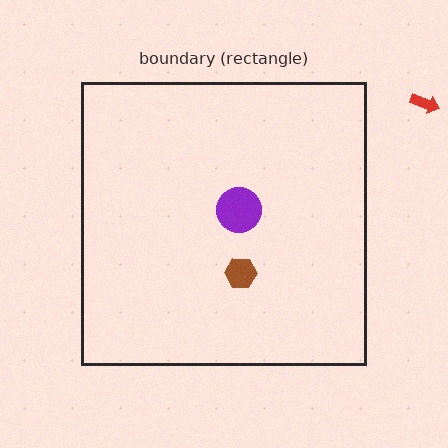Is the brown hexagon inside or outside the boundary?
Inside.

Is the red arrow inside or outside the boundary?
Outside.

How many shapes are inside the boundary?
2 inside, 1 outside.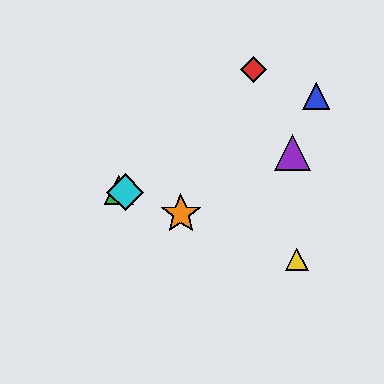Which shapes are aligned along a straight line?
The green triangle, the yellow triangle, the orange star, the cyan diamond are aligned along a straight line.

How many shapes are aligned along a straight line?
4 shapes (the green triangle, the yellow triangle, the orange star, the cyan diamond) are aligned along a straight line.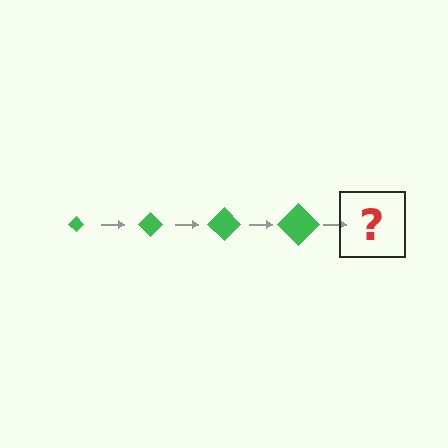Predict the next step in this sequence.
The next step is a green diamond, larger than the previous one.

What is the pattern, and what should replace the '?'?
The pattern is that the diamond gets progressively larger each step. The '?' should be a green diamond, larger than the previous one.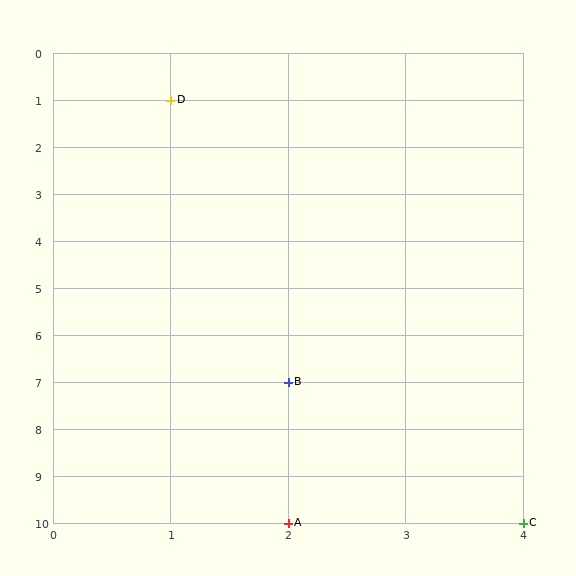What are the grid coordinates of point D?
Point D is at grid coordinates (1, 1).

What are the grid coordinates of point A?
Point A is at grid coordinates (2, 10).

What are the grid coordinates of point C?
Point C is at grid coordinates (4, 10).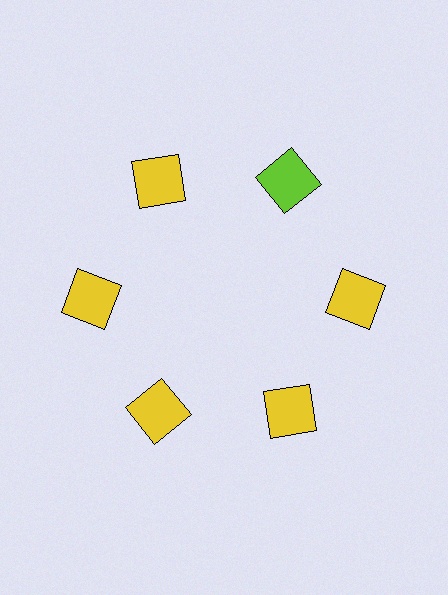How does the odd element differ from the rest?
It has a different color: lime instead of yellow.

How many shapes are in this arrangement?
There are 6 shapes arranged in a ring pattern.